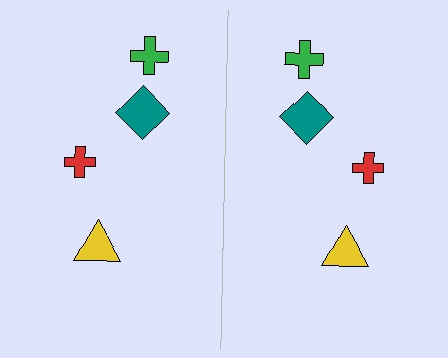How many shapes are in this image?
There are 8 shapes in this image.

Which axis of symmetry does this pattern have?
The pattern has a vertical axis of symmetry running through the center of the image.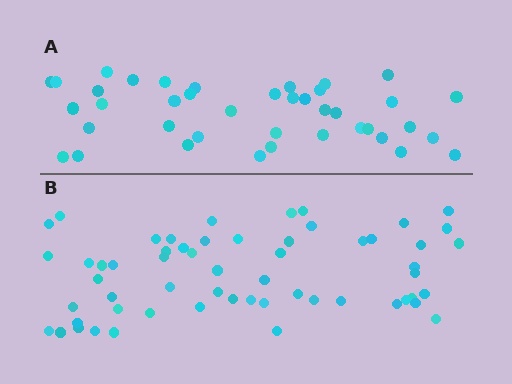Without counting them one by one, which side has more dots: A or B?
Region B (the bottom region) has more dots.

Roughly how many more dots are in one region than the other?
Region B has approximately 20 more dots than region A.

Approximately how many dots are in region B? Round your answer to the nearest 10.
About 60 dots. (The exact count is 58, which rounds to 60.)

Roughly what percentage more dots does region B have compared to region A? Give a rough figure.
About 45% more.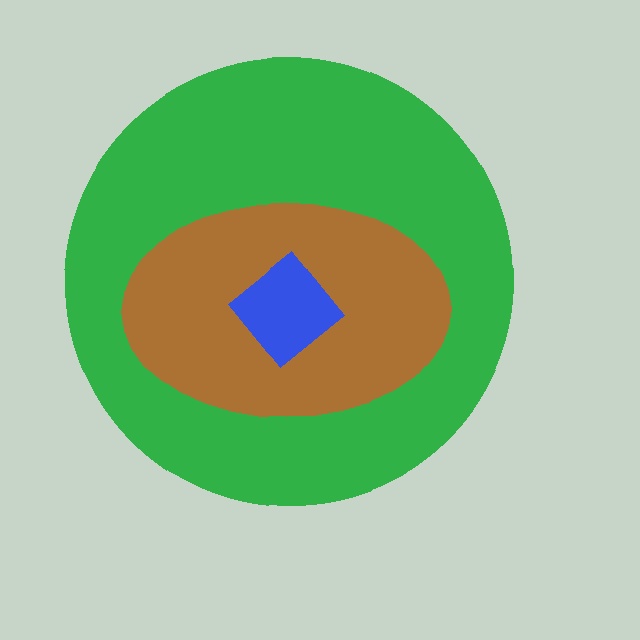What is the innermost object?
The blue diamond.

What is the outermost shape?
The green circle.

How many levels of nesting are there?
3.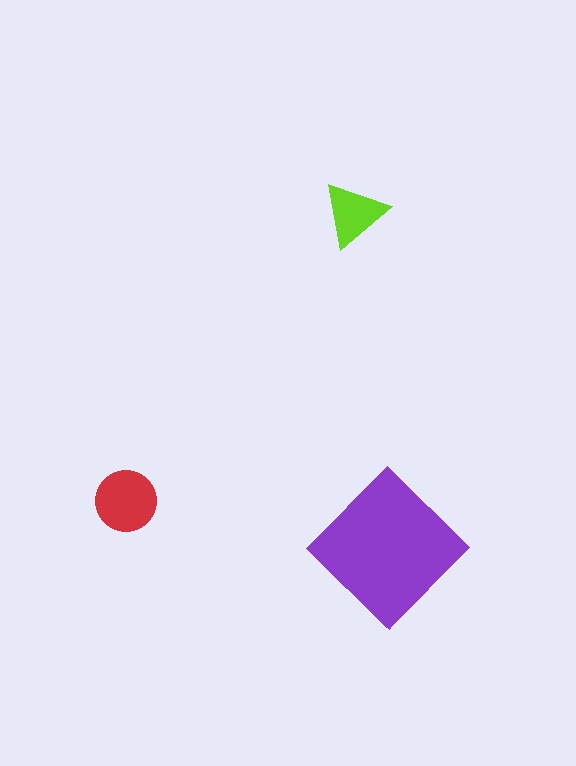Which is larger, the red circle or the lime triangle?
The red circle.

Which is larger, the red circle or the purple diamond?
The purple diamond.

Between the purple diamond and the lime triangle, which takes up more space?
The purple diamond.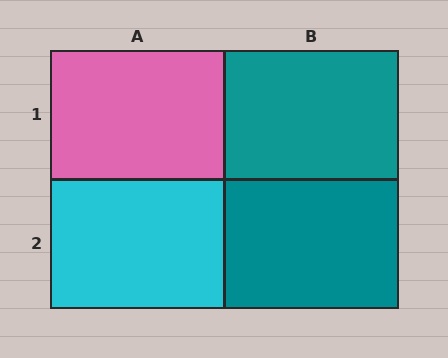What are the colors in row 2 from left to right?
Cyan, teal.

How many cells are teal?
2 cells are teal.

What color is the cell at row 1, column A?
Pink.